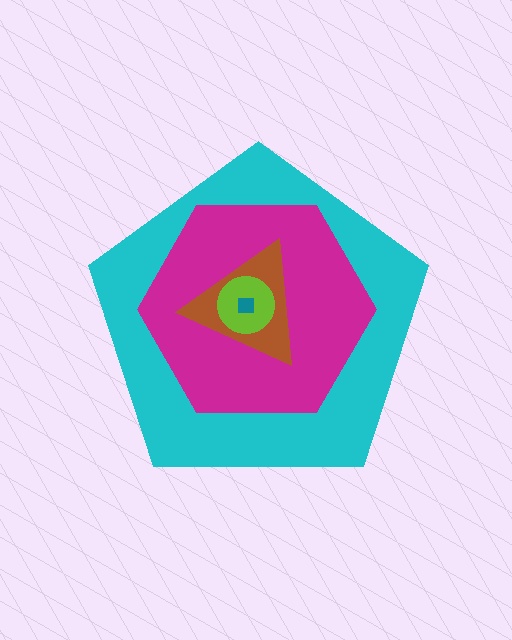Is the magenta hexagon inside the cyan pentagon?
Yes.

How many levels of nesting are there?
5.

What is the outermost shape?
The cyan pentagon.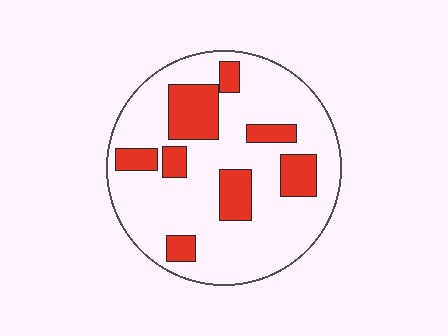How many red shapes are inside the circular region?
8.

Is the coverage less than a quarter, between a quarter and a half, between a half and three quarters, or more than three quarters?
Less than a quarter.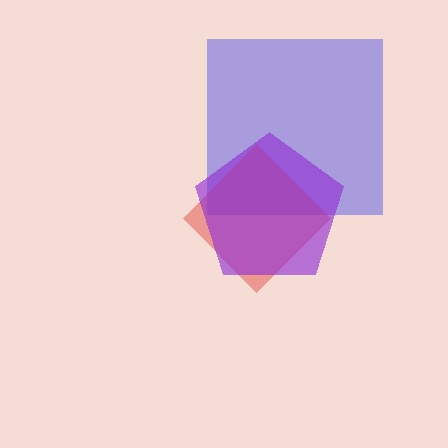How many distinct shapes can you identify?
There are 3 distinct shapes: a blue square, a red diamond, a purple pentagon.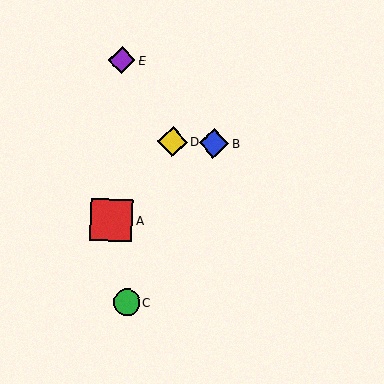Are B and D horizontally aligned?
Yes, both are at y≈143.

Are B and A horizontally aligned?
No, B is at y≈143 and A is at y≈220.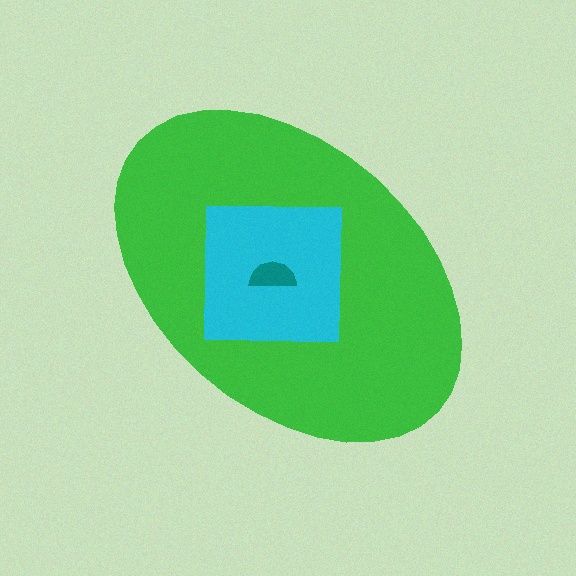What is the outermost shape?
The green ellipse.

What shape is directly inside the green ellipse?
The cyan square.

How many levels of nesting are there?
3.